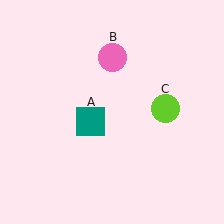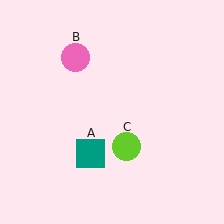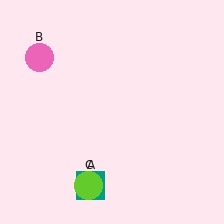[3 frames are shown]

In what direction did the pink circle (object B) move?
The pink circle (object B) moved left.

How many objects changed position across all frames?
3 objects changed position: teal square (object A), pink circle (object B), lime circle (object C).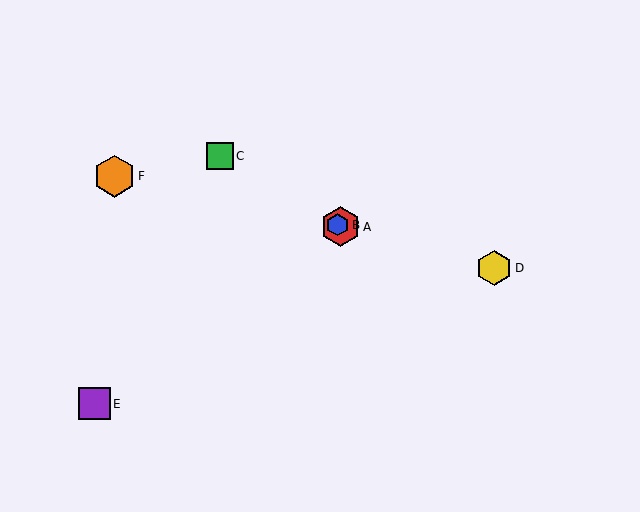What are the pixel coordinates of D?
Object D is at (494, 268).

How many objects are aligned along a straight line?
3 objects (A, B, C) are aligned along a straight line.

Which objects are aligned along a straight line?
Objects A, B, C are aligned along a straight line.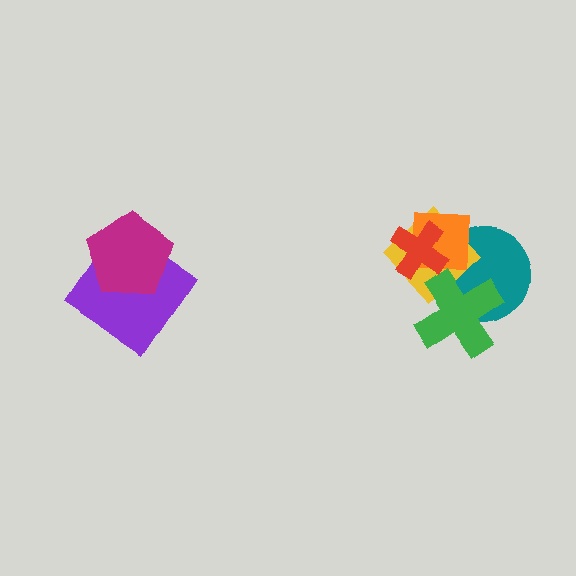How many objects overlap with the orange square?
3 objects overlap with the orange square.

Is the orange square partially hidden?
Yes, it is partially covered by another shape.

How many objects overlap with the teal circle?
4 objects overlap with the teal circle.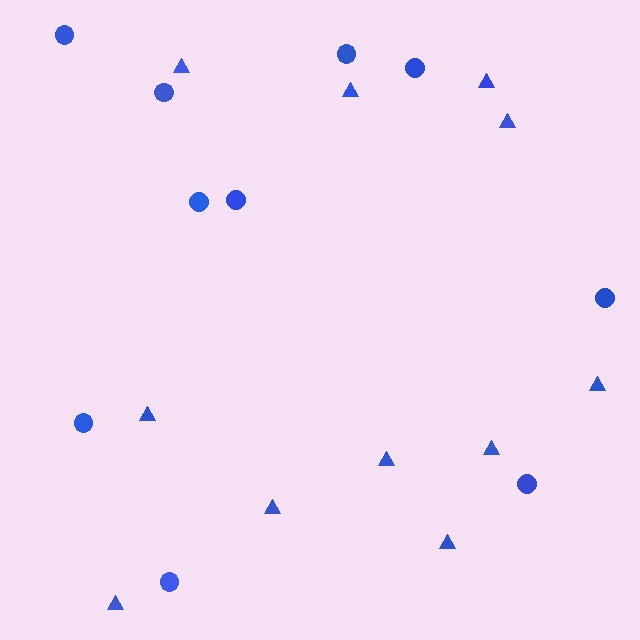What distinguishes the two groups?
There are 2 groups: one group of triangles (11) and one group of circles (10).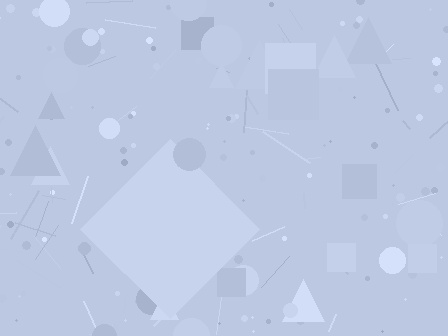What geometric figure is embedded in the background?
A diamond is embedded in the background.